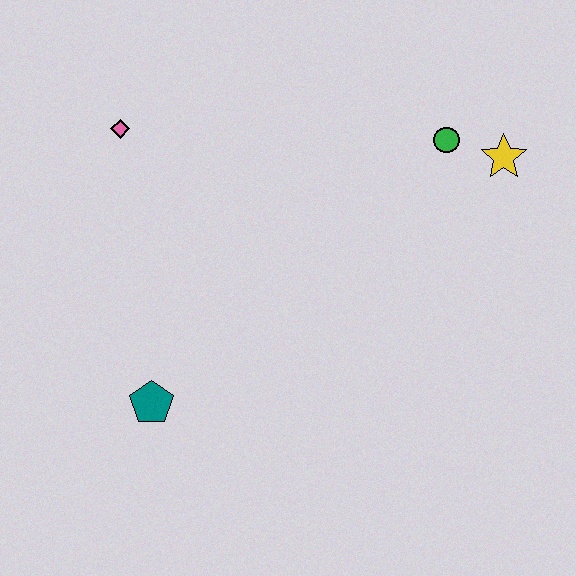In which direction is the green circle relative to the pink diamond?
The green circle is to the right of the pink diamond.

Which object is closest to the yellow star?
The green circle is closest to the yellow star.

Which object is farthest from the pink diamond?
The yellow star is farthest from the pink diamond.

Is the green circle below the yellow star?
No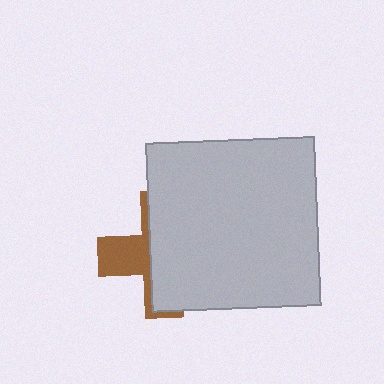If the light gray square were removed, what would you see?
You would see the complete brown cross.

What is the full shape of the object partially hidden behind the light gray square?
The partially hidden object is a brown cross.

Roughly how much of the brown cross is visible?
A small part of it is visible (roughly 34%).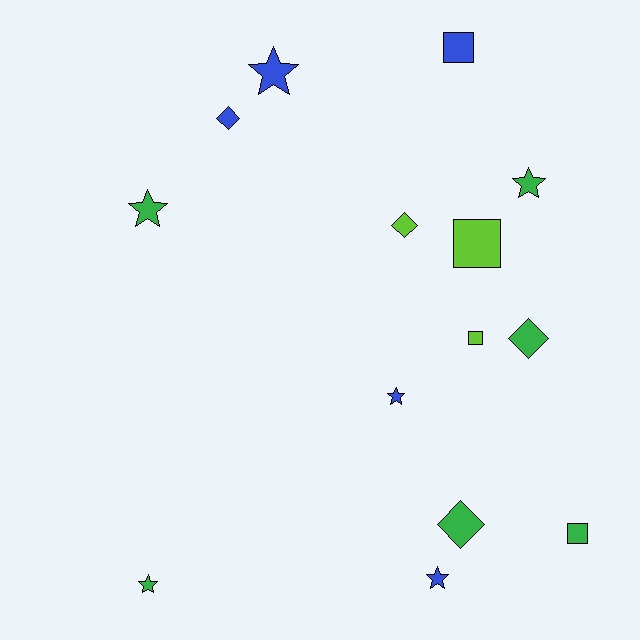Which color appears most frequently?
Green, with 6 objects.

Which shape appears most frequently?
Star, with 6 objects.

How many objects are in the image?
There are 14 objects.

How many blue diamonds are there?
There is 1 blue diamond.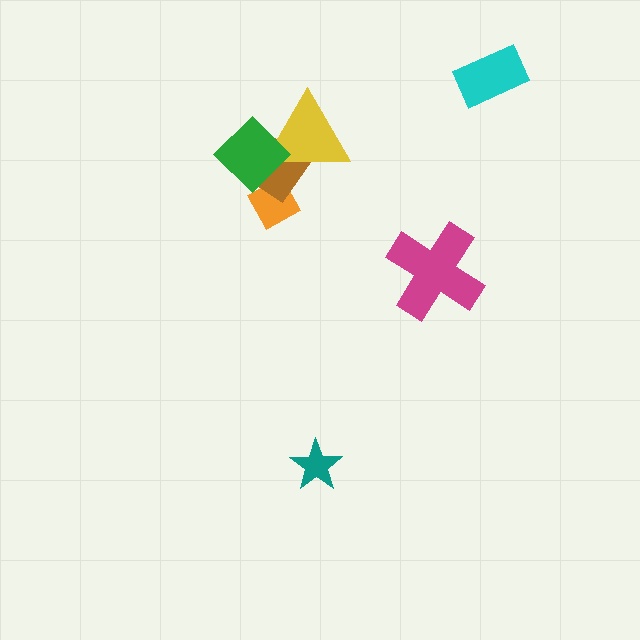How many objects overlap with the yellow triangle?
2 objects overlap with the yellow triangle.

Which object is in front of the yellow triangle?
The green diamond is in front of the yellow triangle.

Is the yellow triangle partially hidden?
Yes, it is partially covered by another shape.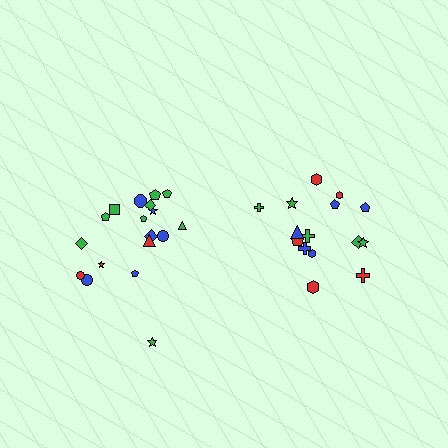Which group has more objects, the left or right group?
The left group.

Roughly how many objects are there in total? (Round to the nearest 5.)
Roughly 35 objects in total.